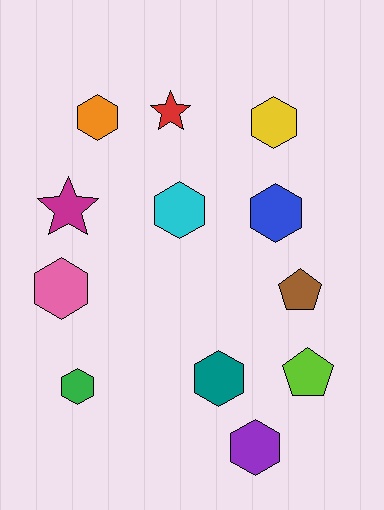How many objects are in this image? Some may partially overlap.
There are 12 objects.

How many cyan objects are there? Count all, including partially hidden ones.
There is 1 cyan object.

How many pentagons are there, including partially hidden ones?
There are 2 pentagons.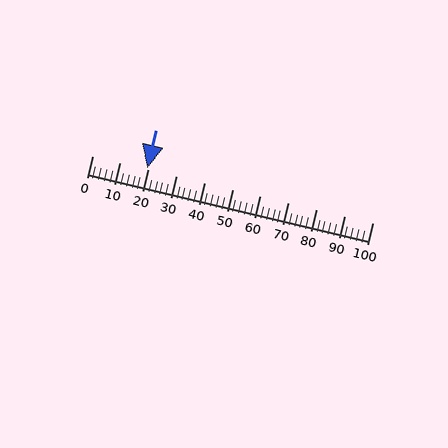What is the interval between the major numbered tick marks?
The major tick marks are spaced 10 units apart.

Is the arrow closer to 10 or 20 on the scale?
The arrow is closer to 20.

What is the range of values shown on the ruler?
The ruler shows values from 0 to 100.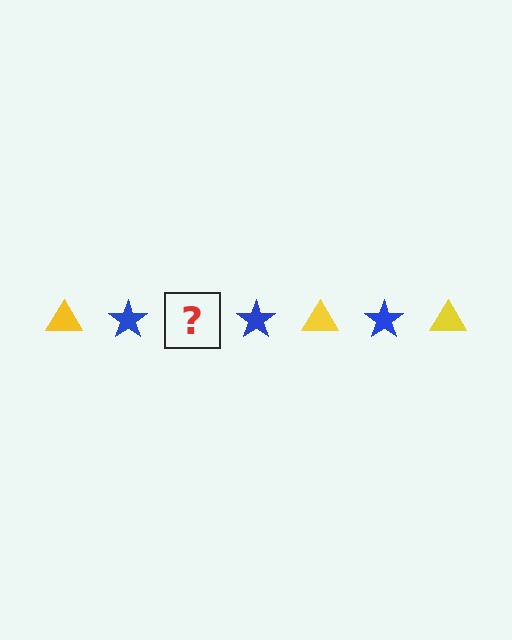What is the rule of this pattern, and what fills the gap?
The rule is that the pattern alternates between yellow triangle and blue star. The gap should be filled with a yellow triangle.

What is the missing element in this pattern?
The missing element is a yellow triangle.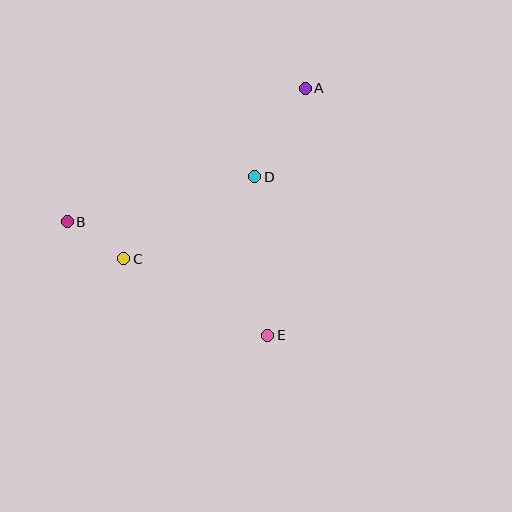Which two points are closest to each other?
Points B and C are closest to each other.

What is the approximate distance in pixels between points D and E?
The distance between D and E is approximately 159 pixels.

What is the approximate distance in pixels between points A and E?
The distance between A and E is approximately 250 pixels.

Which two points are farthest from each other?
Points A and B are farthest from each other.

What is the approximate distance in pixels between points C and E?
The distance between C and E is approximately 163 pixels.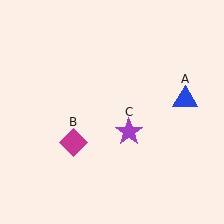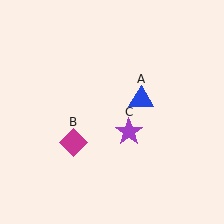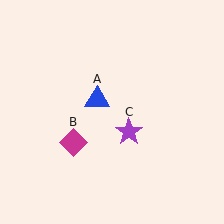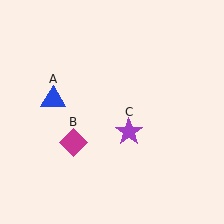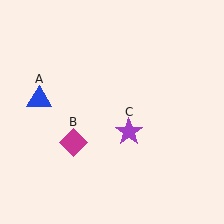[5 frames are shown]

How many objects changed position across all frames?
1 object changed position: blue triangle (object A).